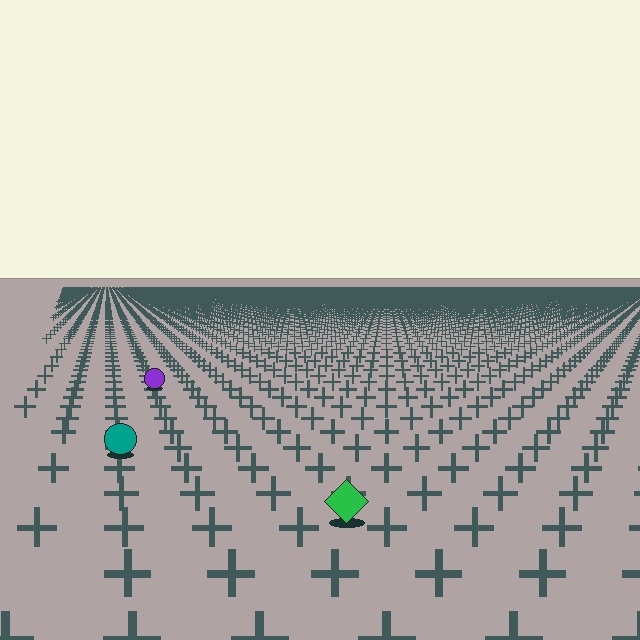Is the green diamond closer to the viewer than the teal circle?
Yes. The green diamond is closer — you can tell from the texture gradient: the ground texture is coarser near it.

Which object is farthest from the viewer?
The purple circle is farthest from the viewer. It appears smaller and the ground texture around it is denser.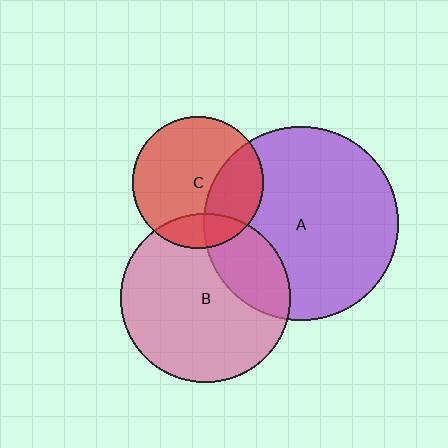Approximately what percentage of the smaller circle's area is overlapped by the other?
Approximately 30%.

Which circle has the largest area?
Circle A (purple).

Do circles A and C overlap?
Yes.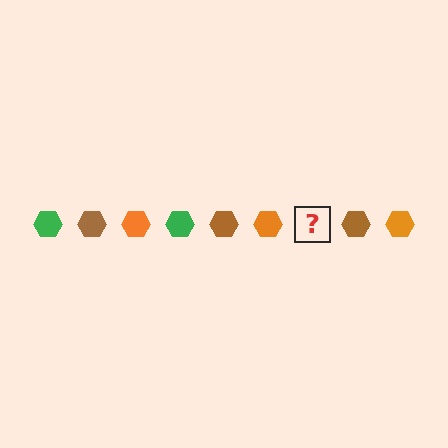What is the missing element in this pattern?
The missing element is a green hexagon.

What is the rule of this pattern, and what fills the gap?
The rule is that the pattern cycles through green, brown, orange hexagons. The gap should be filled with a green hexagon.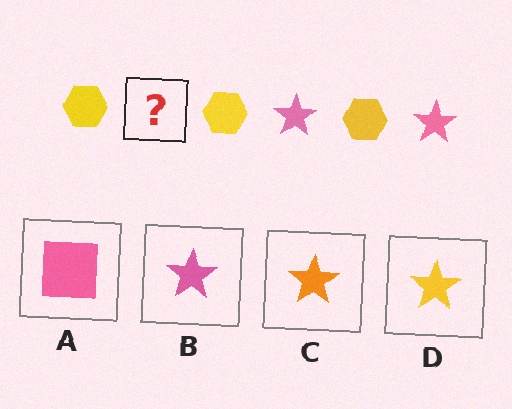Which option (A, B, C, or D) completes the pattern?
B.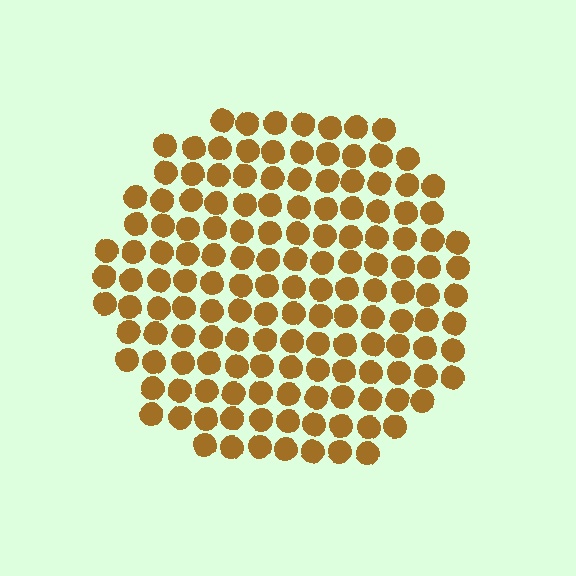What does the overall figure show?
The overall figure shows a circle.